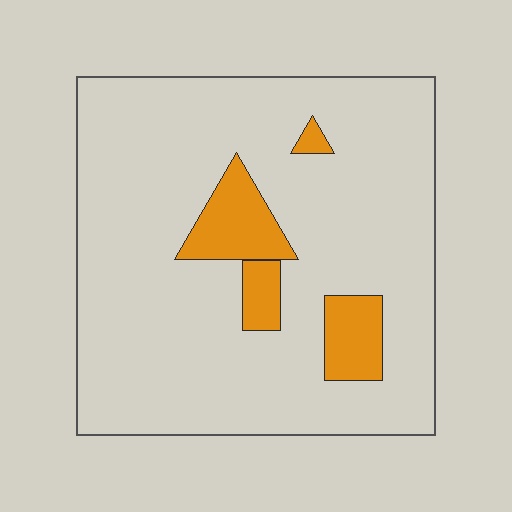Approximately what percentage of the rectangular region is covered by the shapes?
Approximately 10%.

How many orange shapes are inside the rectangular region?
4.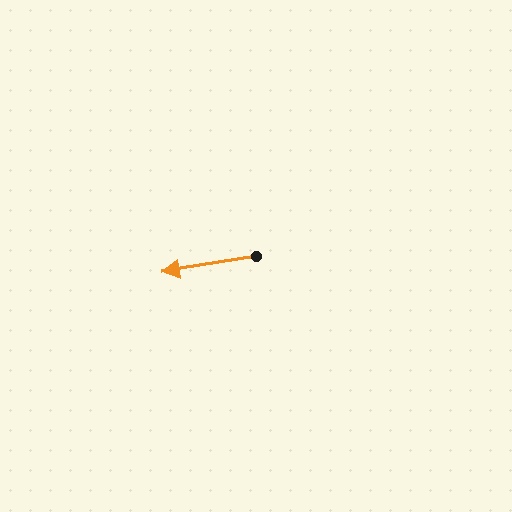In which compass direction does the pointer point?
West.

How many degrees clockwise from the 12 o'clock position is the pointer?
Approximately 261 degrees.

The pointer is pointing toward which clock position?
Roughly 9 o'clock.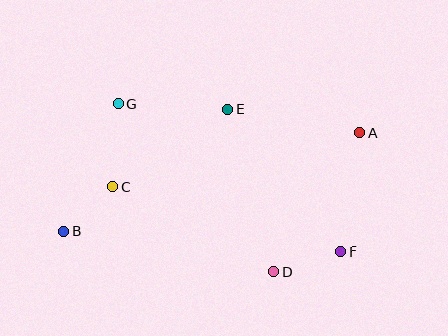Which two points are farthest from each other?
Points A and B are farthest from each other.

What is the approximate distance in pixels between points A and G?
The distance between A and G is approximately 244 pixels.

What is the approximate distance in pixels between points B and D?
The distance between B and D is approximately 214 pixels.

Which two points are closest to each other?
Points B and C are closest to each other.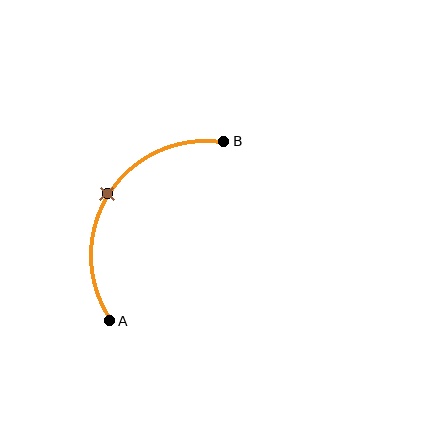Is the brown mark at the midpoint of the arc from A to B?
Yes. The brown mark lies on the arc at equal arc-length from both A and B — it is the arc midpoint.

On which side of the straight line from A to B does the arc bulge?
The arc bulges to the left of the straight line connecting A and B.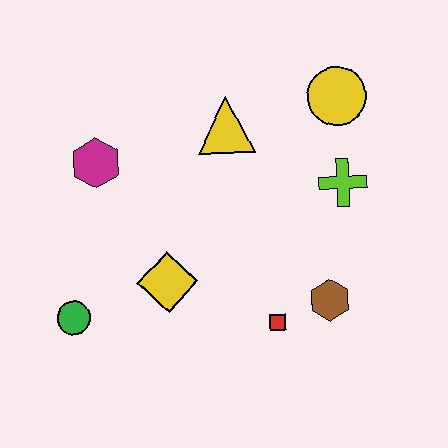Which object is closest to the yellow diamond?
The green circle is closest to the yellow diamond.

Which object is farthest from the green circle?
The yellow circle is farthest from the green circle.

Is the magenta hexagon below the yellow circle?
Yes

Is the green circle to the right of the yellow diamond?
No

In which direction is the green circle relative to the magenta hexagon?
The green circle is below the magenta hexagon.